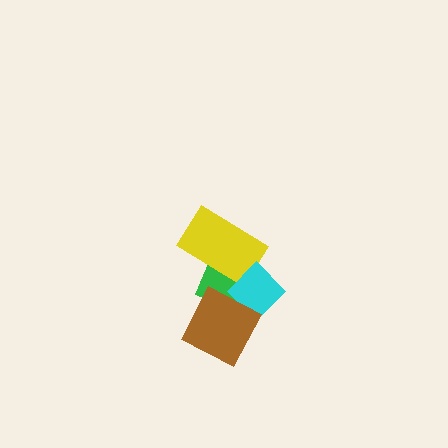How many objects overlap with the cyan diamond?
3 objects overlap with the cyan diamond.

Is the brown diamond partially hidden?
No, no other shape covers it.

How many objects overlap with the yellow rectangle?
2 objects overlap with the yellow rectangle.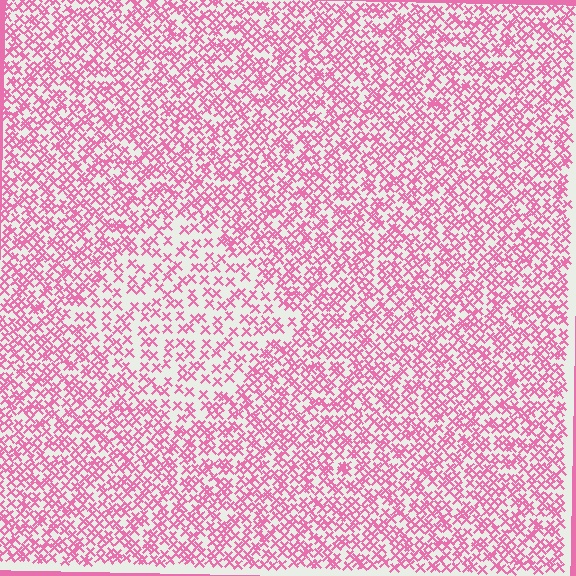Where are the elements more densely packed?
The elements are more densely packed outside the diamond boundary.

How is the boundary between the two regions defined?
The boundary is defined by a change in element density (approximately 1.9x ratio). All elements are the same color, size, and shape.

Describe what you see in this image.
The image contains small pink elements arranged at two different densities. A diamond-shaped region is visible where the elements are less densely packed than the surrounding area.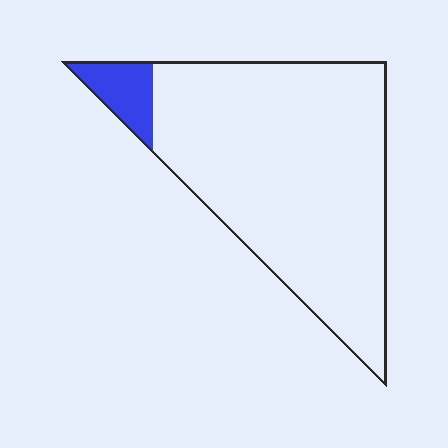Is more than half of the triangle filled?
No.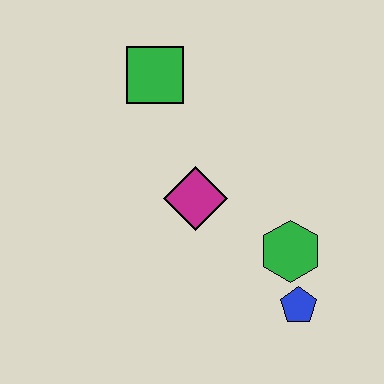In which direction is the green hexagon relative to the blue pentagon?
The green hexagon is above the blue pentagon.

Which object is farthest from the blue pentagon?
The green square is farthest from the blue pentagon.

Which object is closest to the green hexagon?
The blue pentagon is closest to the green hexagon.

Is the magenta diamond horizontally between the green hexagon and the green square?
Yes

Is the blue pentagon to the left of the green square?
No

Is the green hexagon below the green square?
Yes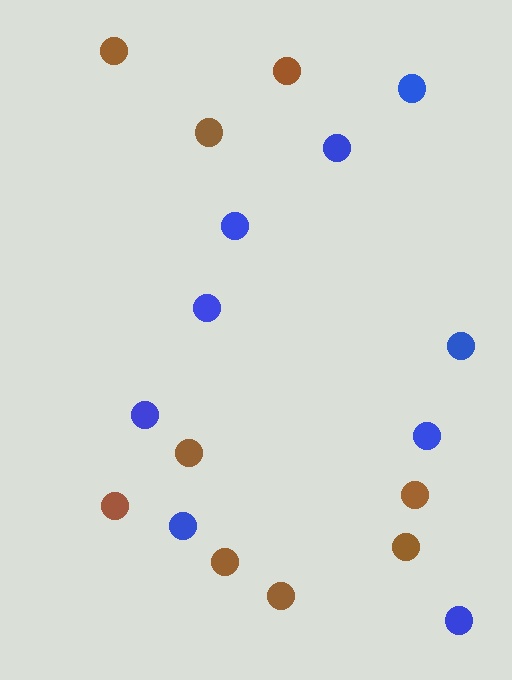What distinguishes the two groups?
There are 2 groups: one group of blue circles (9) and one group of brown circles (9).